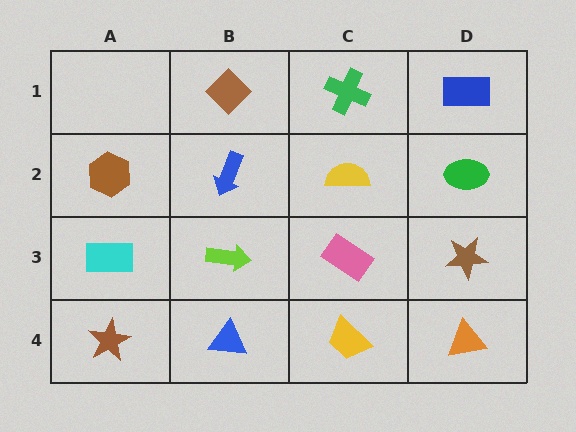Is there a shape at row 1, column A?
No, that cell is empty.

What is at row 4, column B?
A blue triangle.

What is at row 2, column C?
A yellow semicircle.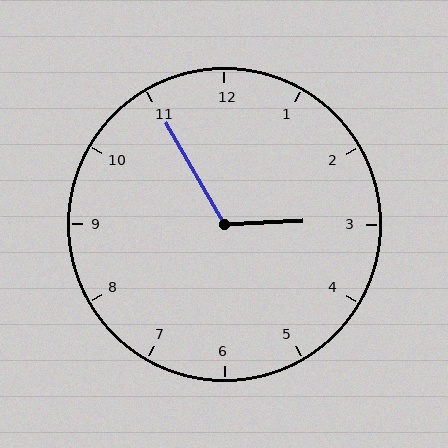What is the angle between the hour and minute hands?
Approximately 118 degrees.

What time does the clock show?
2:55.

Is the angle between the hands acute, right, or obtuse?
It is obtuse.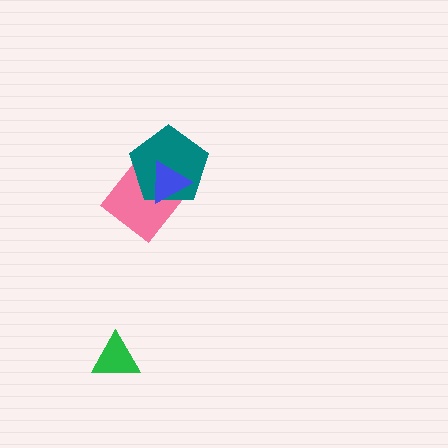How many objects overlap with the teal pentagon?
2 objects overlap with the teal pentagon.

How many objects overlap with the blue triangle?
2 objects overlap with the blue triangle.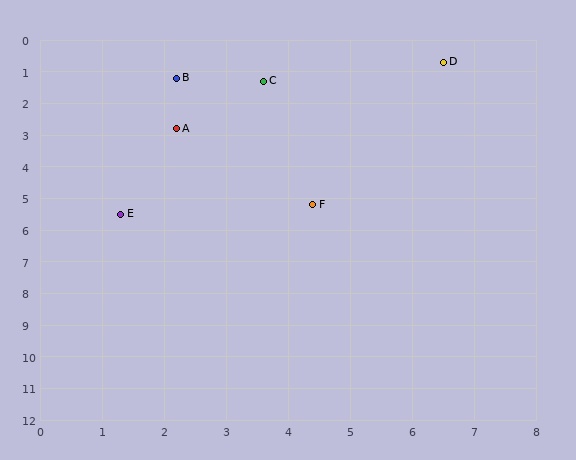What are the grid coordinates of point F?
Point F is at approximately (4.4, 5.2).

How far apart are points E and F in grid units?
Points E and F are about 3.1 grid units apart.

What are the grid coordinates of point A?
Point A is at approximately (2.2, 2.8).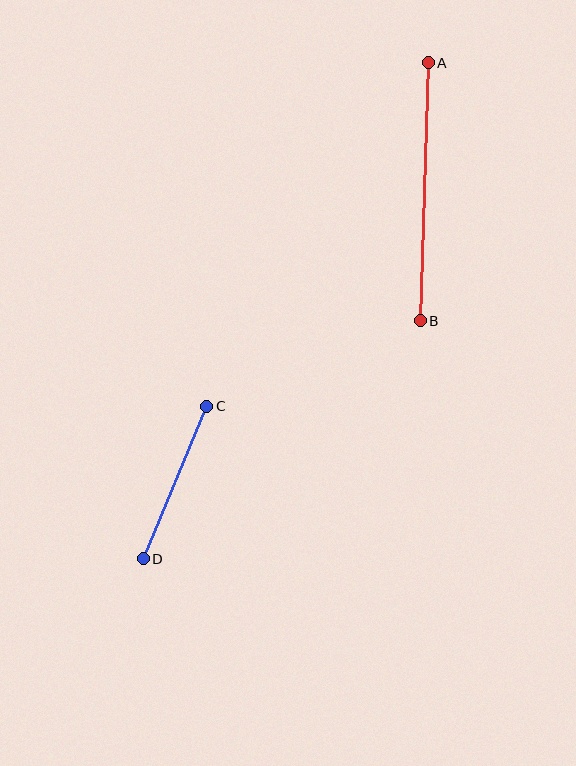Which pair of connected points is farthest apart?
Points A and B are farthest apart.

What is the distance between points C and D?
The distance is approximately 165 pixels.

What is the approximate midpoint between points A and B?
The midpoint is at approximately (424, 192) pixels.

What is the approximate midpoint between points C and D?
The midpoint is at approximately (175, 482) pixels.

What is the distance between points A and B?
The distance is approximately 258 pixels.